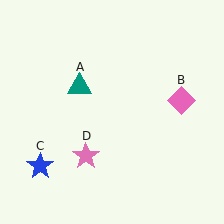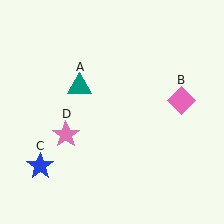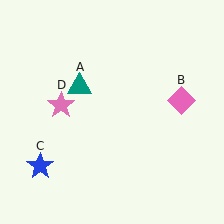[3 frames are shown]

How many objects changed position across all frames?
1 object changed position: pink star (object D).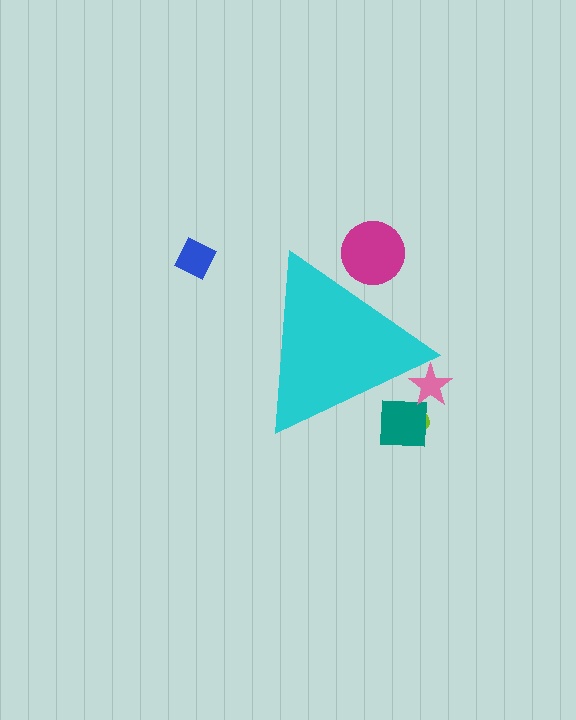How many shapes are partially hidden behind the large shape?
4 shapes are partially hidden.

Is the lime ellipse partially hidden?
Yes, the lime ellipse is partially hidden behind the cyan triangle.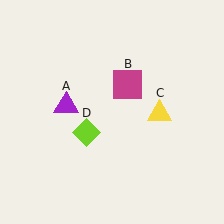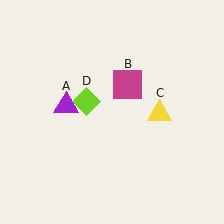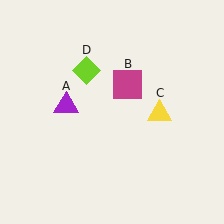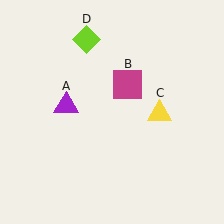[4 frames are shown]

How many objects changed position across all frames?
1 object changed position: lime diamond (object D).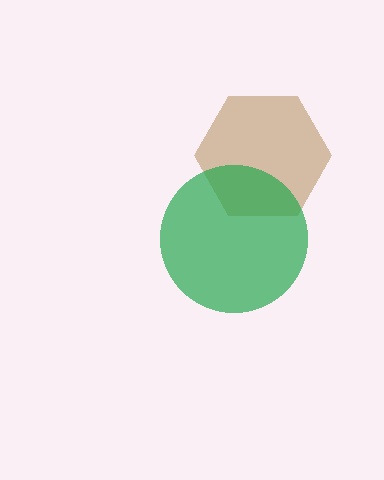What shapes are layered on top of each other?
The layered shapes are: a brown hexagon, a green circle.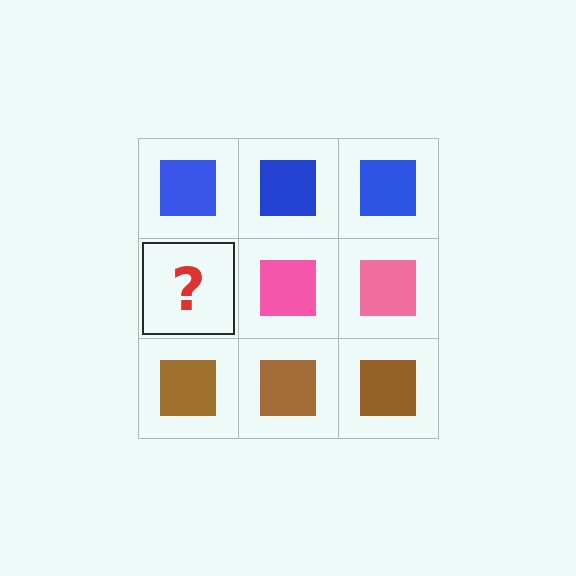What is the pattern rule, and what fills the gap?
The rule is that each row has a consistent color. The gap should be filled with a pink square.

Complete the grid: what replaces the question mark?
The question mark should be replaced with a pink square.